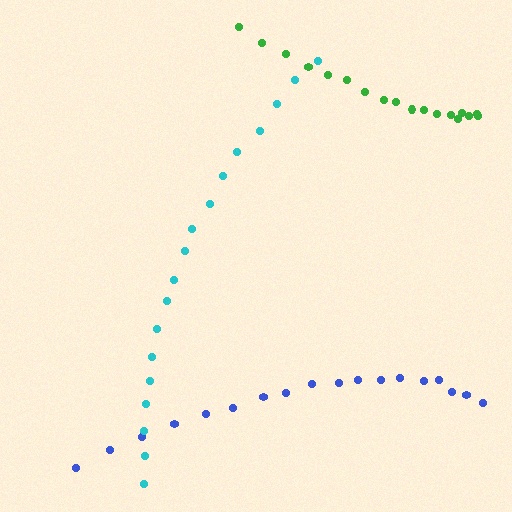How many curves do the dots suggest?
There are 3 distinct paths.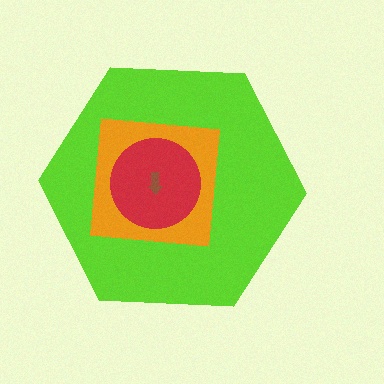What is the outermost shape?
The lime hexagon.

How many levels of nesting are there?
4.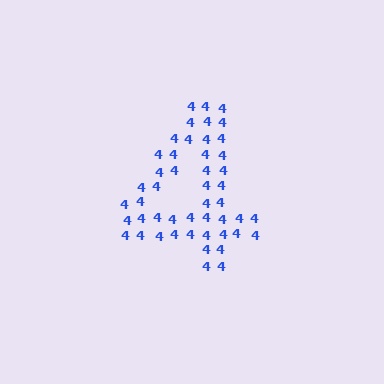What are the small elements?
The small elements are digit 4's.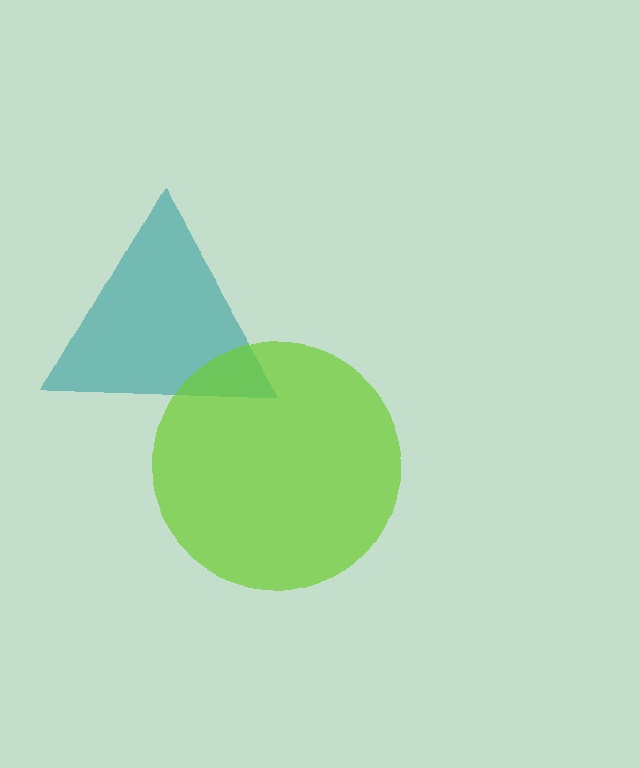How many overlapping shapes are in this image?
There are 2 overlapping shapes in the image.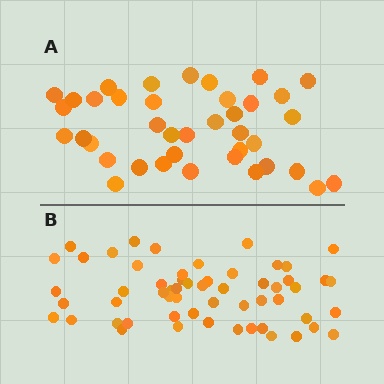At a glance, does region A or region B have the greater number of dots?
Region B (the bottom region) has more dots.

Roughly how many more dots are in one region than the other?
Region B has approximately 20 more dots than region A.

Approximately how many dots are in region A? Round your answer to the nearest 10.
About 40 dots. (The exact count is 39, which rounds to 40.)